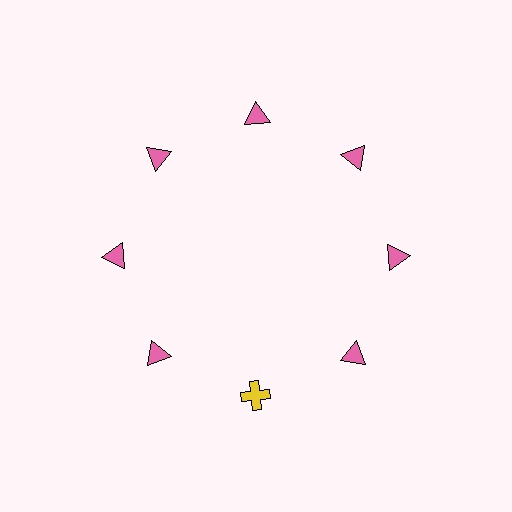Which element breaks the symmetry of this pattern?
The yellow cross at roughly the 6 o'clock position breaks the symmetry. All other shapes are pink triangles.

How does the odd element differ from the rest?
It differs in both color (yellow instead of pink) and shape (cross instead of triangle).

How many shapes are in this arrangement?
There are 8 shapes arranged in a ring pattern.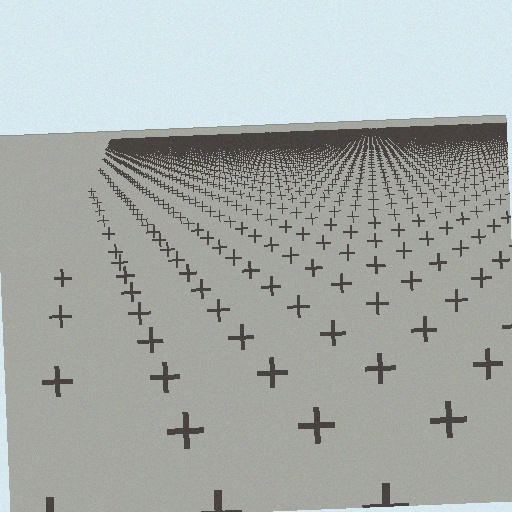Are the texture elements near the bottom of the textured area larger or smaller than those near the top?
Larger. Near the bottom, elements are closer to the viewer and appear at a bigger on-screen size.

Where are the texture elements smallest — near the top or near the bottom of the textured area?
Near the top.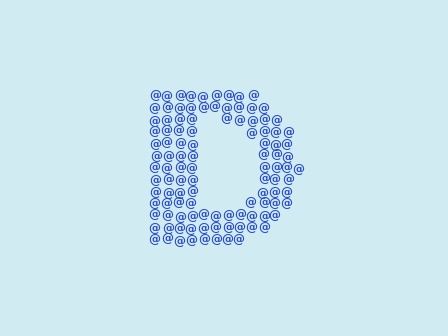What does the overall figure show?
The overall figure shows the letter D.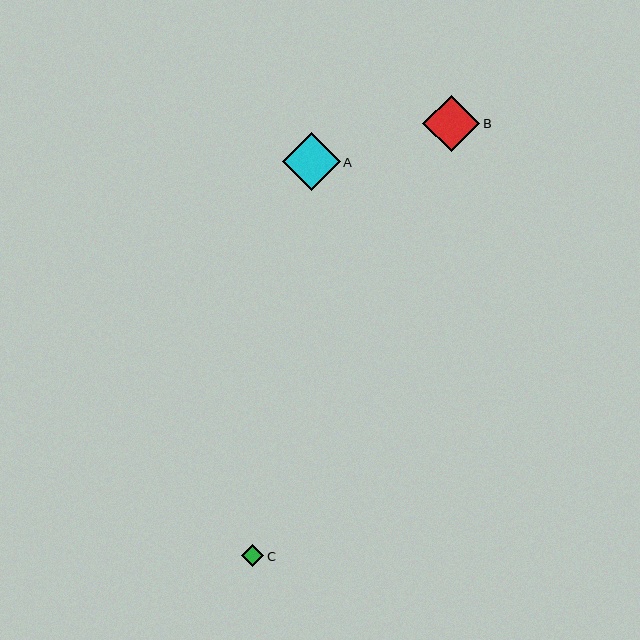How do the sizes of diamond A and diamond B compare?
Diamond A and diamond B are approximately the same size.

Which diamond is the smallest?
Diamond C is the smallest with a size of approximately 22 pixels.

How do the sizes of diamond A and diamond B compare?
Diamond A and diamond B are approximately the same size.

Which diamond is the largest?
Diamond A is the largest with a size of approximately 58 pixels.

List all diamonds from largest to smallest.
From largest to smallest: A, B, C.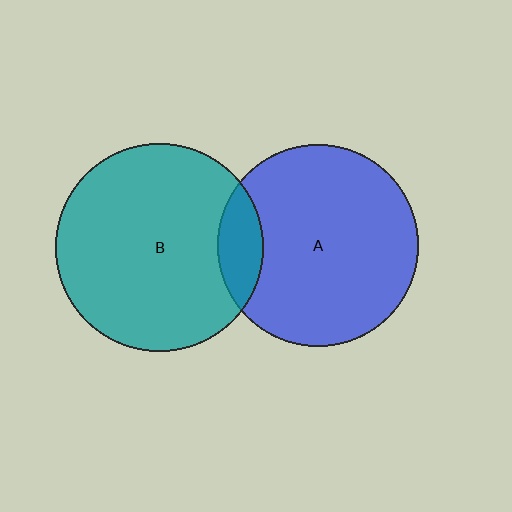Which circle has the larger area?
Circle B (teal).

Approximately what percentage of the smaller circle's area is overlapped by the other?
Approximately 15%.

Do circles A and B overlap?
Yes.